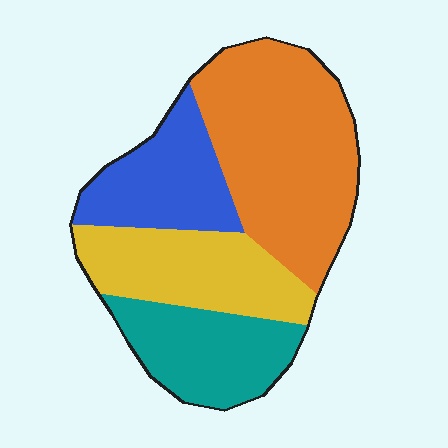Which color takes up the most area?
Orange, at roughly 40%.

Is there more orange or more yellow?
Orange.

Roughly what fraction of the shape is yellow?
Yellow takes up about one quarter (1/4) of the shape.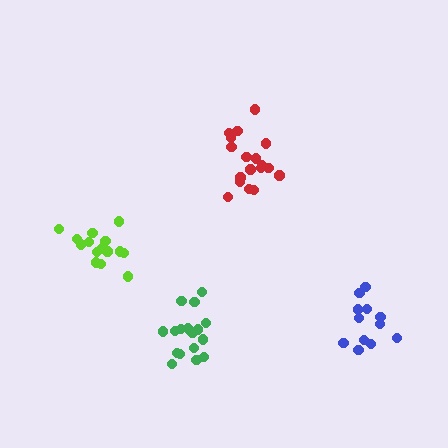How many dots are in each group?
Group 1: 16 dots, Group 2: 12 dots, Group 3: 17 dots, Group 4: 18 dots (63 total).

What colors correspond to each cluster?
The clusters are colored: lime, blue, green, red.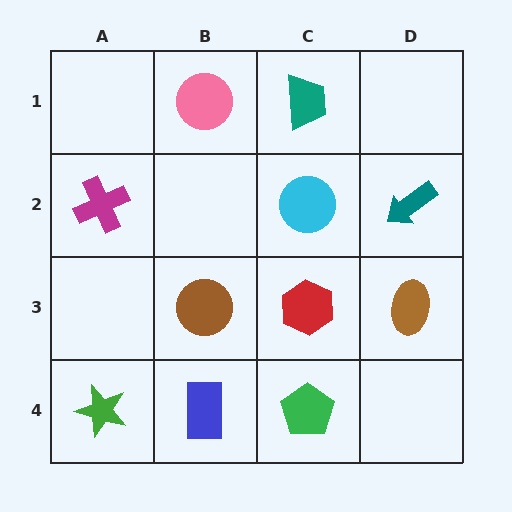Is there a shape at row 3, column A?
No, that cell is empty.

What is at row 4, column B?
A blue rectangle.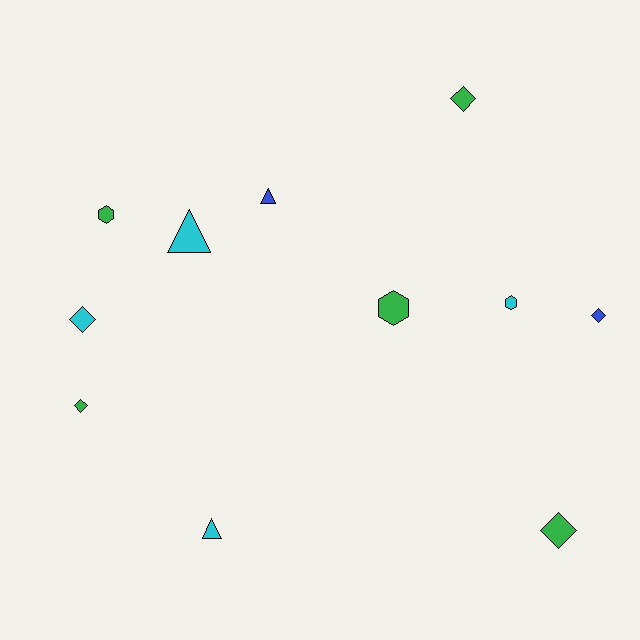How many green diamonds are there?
There are 3 green diamonds.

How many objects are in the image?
There are 11 objects.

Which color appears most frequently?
Green, with 5 objects.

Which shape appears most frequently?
Diamond, with 5 objects.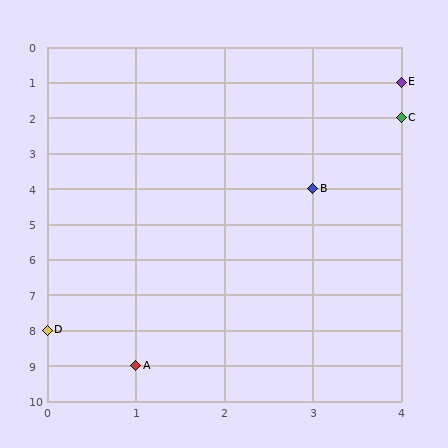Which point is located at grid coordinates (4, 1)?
Point E is at (4, 1).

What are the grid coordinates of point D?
Point D is at grid coordinates (0, 8).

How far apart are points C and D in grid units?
Points C and D are 4 columns and 6 rows apart (about 7.2 grid units diagonally).